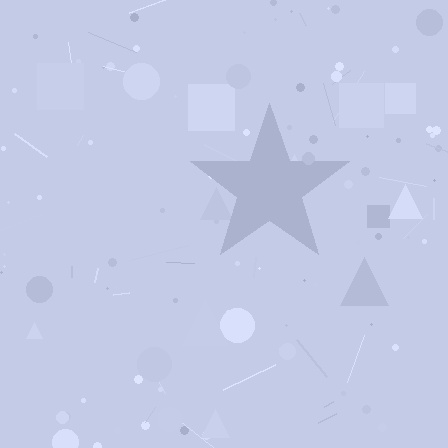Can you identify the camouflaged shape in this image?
The camouflaged shape is a star.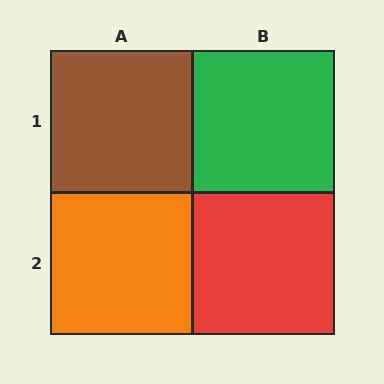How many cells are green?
1 cell is green.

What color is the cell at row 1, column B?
Green.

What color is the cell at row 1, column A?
Brown.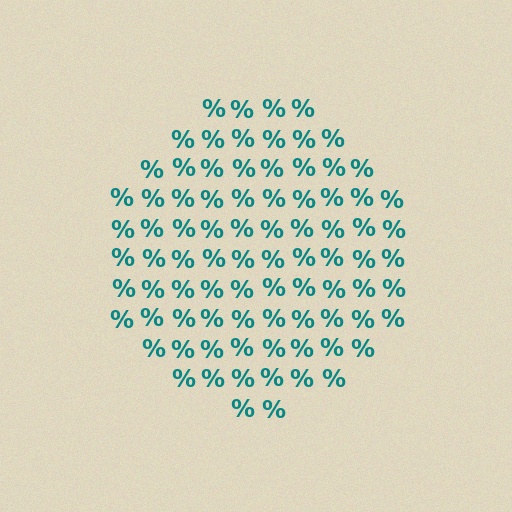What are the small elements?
The small elements are percent signs.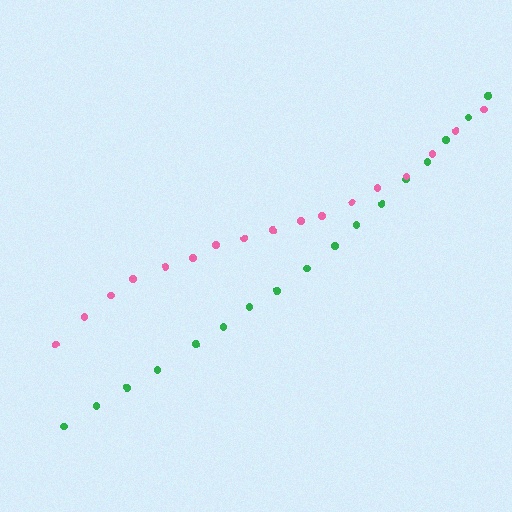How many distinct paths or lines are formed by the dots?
There are 2 distinct paths.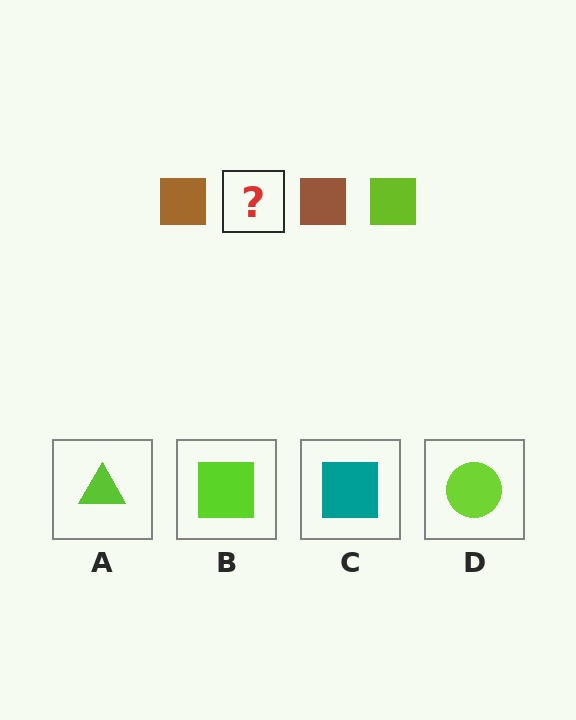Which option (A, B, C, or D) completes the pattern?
B.